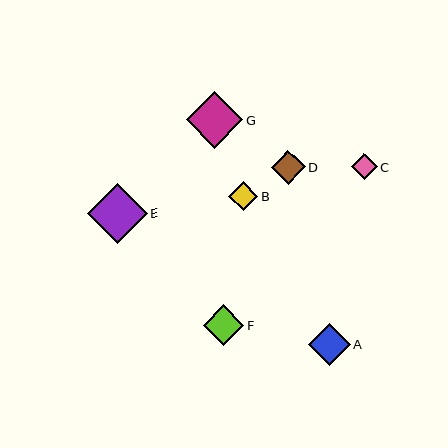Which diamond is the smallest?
Diamond C is the smallest with a size of approximately 26 pixels.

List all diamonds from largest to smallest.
From largest to smallest: E, G, A, F, D, B, C.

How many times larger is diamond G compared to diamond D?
Diamond G is approximately 1.7 times the size of diamond D.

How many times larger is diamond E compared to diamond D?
Diamond E is approximately 1.8 times the size of diamond D.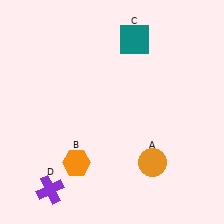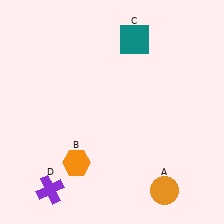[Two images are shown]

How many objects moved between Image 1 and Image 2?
1 object moved between the two images.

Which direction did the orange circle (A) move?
The orange circle (A) moved down.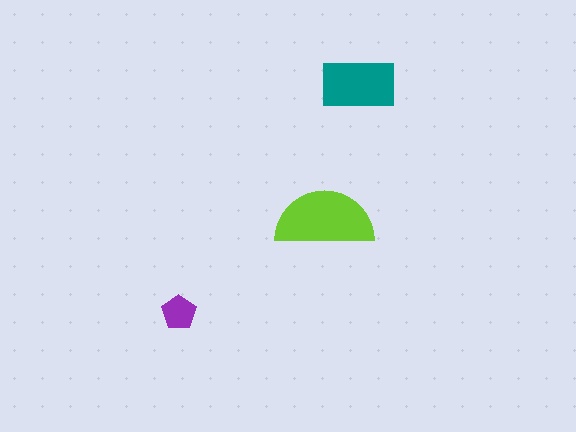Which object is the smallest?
The purple pentagon.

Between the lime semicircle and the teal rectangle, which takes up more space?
The lime semicircle.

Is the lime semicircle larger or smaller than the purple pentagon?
Larger.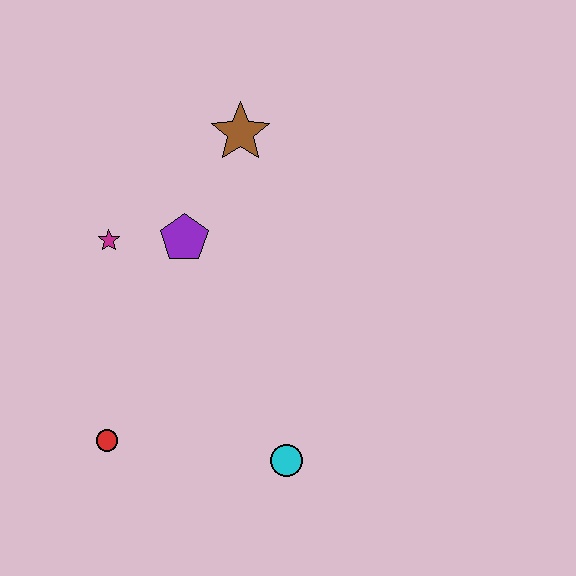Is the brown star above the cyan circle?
Yes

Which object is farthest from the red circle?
The brown star is farthest from the red circle.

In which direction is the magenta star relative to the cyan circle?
The magenta star is above the cyan circle.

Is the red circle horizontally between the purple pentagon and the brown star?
No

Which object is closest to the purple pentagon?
The magenta star is closest to the purple pentagon.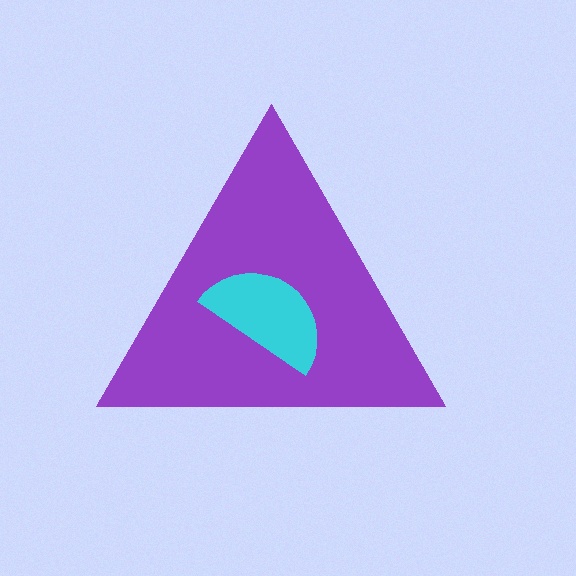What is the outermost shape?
The purple triangle.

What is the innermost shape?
The cyan semicircle.